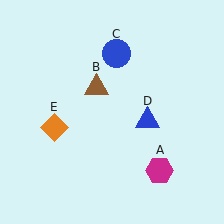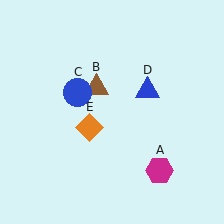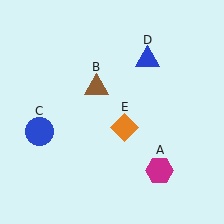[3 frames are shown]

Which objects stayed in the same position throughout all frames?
Magenta hexagon (object A) and brown triangle (object B) remained stationary.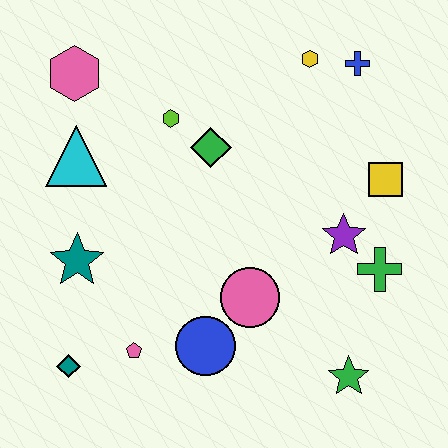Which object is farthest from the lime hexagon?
The green star is farthest from the lime hexagon.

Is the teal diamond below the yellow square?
Yes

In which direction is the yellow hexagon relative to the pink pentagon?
The yellow hexagon is above the pink pentagon.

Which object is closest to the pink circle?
The blue circle is closest to the pink circle.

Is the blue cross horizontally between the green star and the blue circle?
No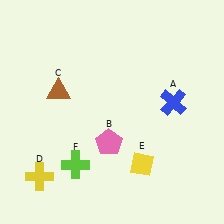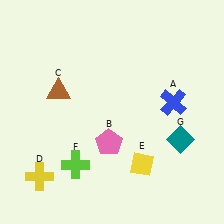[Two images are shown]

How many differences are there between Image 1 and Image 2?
There is 1 difference between the two images.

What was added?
A teal diamond (G) was added in Image 2.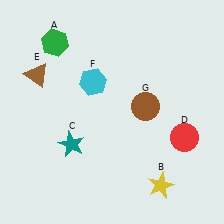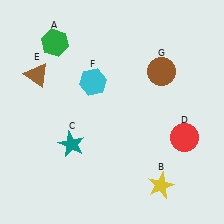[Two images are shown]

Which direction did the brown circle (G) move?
The brown circle (G) moved up.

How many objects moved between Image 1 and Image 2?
1 object moved between the two images.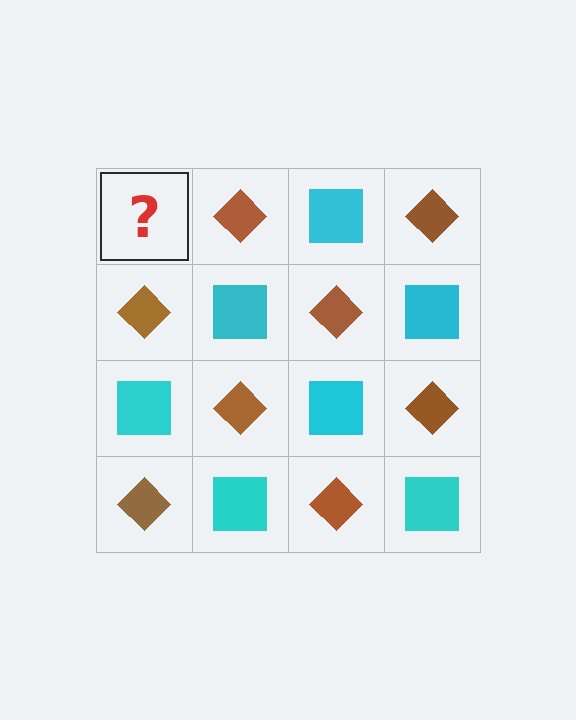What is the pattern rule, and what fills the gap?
The rule is that it alternates cyan square and brown diamond in a checkerboard pattern. The gap should be filled with a cyan square.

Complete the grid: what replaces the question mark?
The question mark should be replaced with a cyan square.